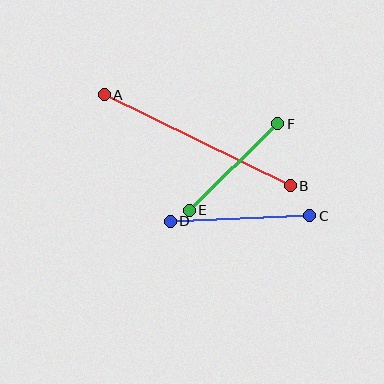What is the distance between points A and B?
The distance is approximately 207 pixels.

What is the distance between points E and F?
The distance is approximately 124 pixels.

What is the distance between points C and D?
The distance is approximately 140 pixels.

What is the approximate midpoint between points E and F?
The midpoint is at approximately (233, 167) pixels.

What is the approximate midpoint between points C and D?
The midpoint is at approximately (240, 219) pixels.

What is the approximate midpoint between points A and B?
The midpoint is at approximately (197, 140) pixels.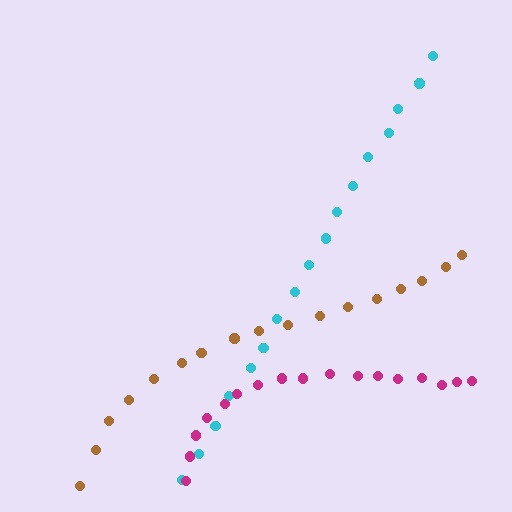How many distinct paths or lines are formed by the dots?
There are 3 distinct paths.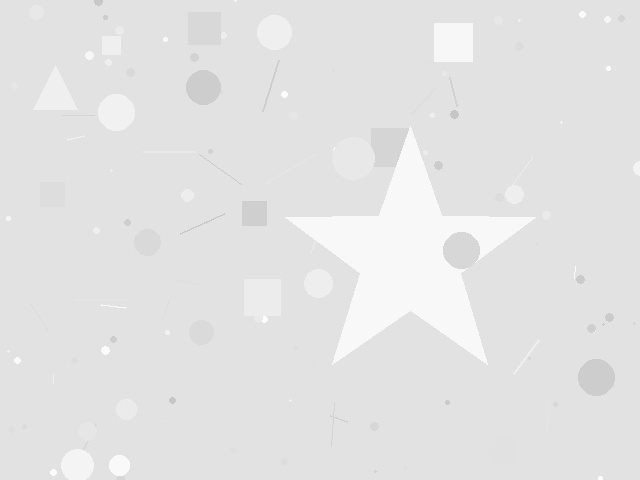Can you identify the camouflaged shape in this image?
The camouflaged shape is a star.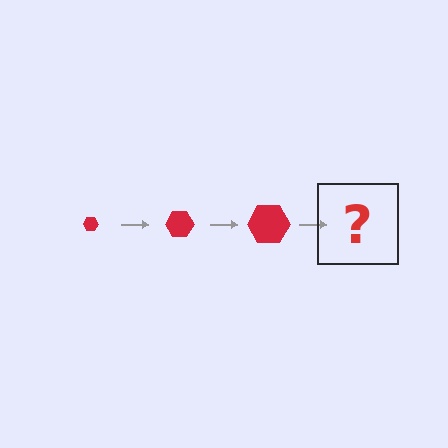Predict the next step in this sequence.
The next step is a red hexagon, larger than the previous one.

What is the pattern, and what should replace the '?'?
The pattern is that the hexagon gets progressively larger each step. The '?' should be a red hexagon, larger than the previous one.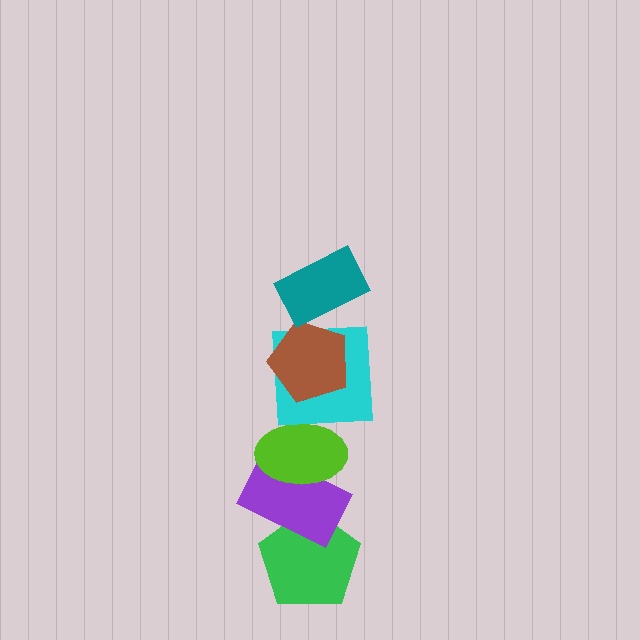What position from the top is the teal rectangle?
The teal rectangle is 1st from the top.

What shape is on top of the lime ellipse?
The cyan square is on top of the lime ellipse.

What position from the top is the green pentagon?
The green pentagon is 6th from the top.